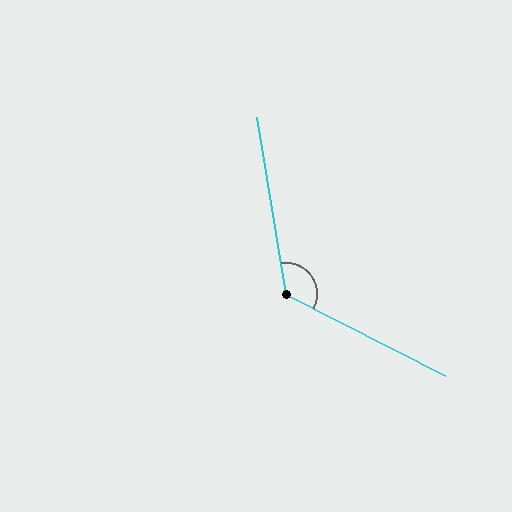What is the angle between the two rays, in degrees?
Approximately 126 degrees.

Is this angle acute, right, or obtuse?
It is obtuse.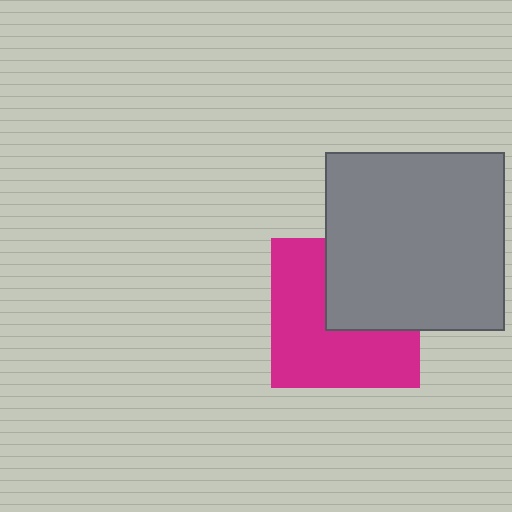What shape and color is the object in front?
The object in front is a gray square.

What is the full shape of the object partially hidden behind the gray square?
The partially hidden object is a magenta square.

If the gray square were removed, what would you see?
You would see the complete magenta square.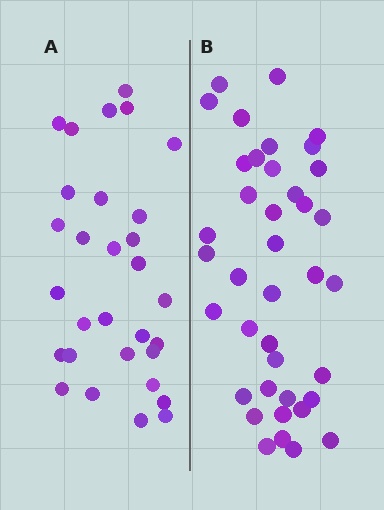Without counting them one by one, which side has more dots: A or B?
Region B (the right region) has more dots.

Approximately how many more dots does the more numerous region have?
Region B has roughly 8 or so more dots than region A.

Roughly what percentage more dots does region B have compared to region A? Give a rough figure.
About 30% more.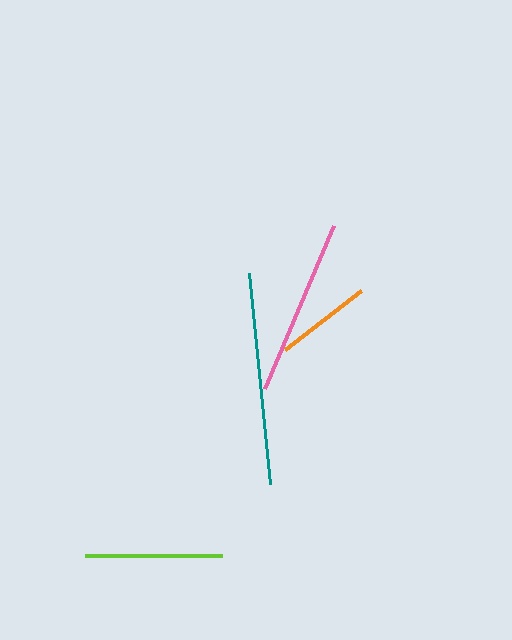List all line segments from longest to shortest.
From longest to shortest: teal, pink, lime, orange.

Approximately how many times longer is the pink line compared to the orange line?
The pink line is approximately 1.8 times the length of the orange line.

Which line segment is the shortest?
The orange line is the shortest at approximately 96 pixels.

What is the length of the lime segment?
The lime segment is approximately 138 pixels long.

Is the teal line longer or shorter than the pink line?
The teal line is longer than the pink line.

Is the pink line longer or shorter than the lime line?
The pink line is longer than the lime line.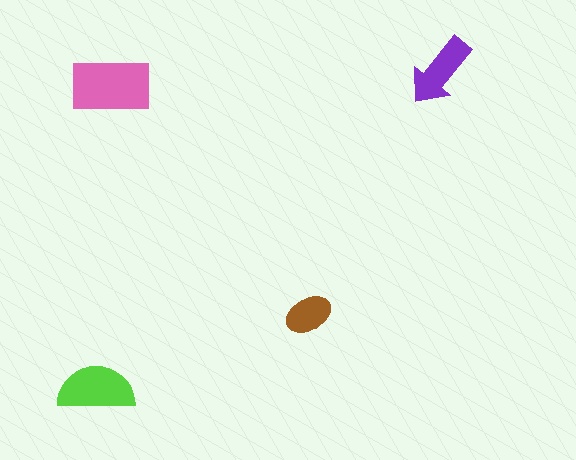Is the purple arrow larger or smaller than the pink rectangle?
Smaller.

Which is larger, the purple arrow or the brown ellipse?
The purple arrow.